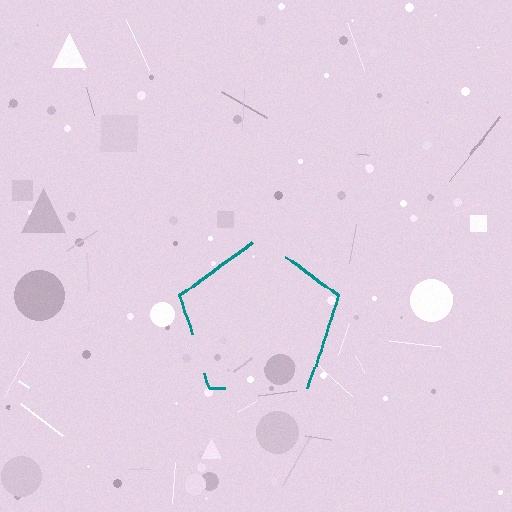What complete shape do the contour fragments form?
The contour fragments form a pentagon.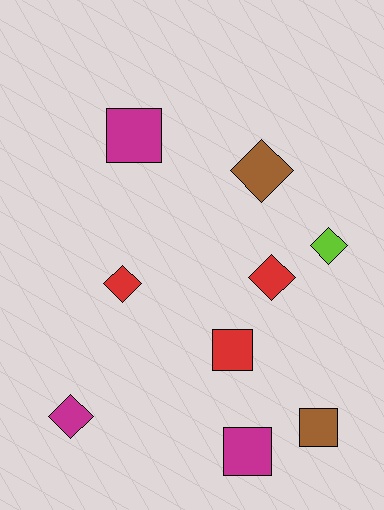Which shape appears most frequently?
Diamond, with 5 objects.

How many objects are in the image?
There are 9 objects.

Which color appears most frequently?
Magenta, with 3 objects.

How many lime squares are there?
There are no lime squares.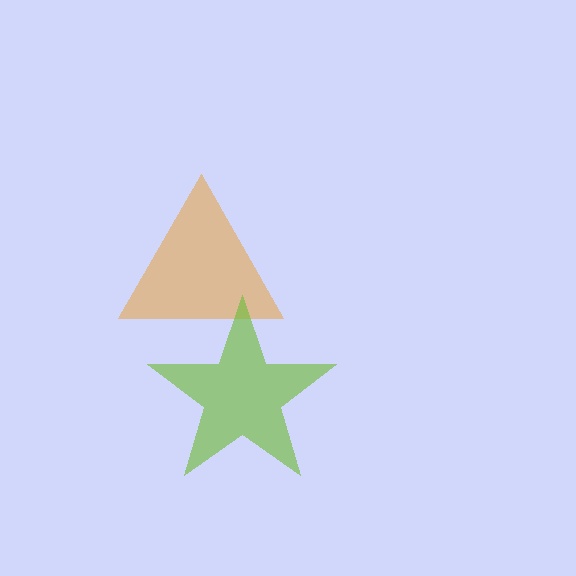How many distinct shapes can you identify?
There are 2 distinct shapes: an orange triangle, a lime star.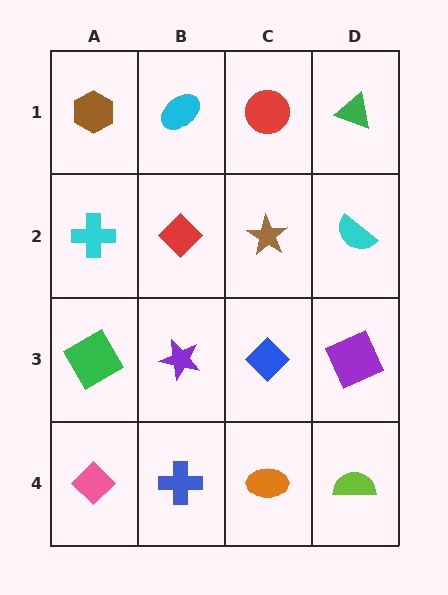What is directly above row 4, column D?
A purple square.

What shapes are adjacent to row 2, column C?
A red circle (row 1, column C), a blue diamond (row 3, column C), a red diamond (row 2, column B), a cyan semicircle (row 2, column D).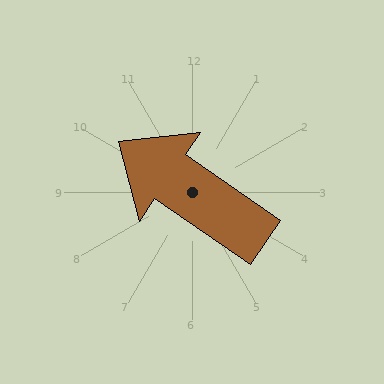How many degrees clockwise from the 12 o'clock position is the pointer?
Approximately 304 degrees.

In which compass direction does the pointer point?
Northwest.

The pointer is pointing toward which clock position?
Roughly 10 o'clock.